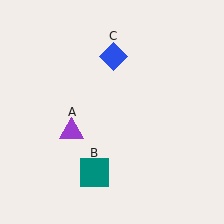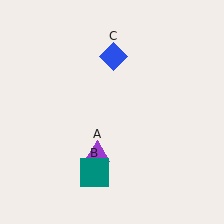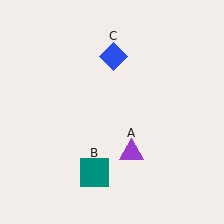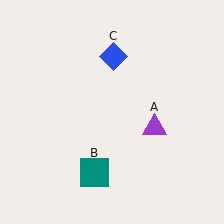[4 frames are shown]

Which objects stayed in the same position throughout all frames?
Teal square (object B) and blue diamond (object C) remained stationary.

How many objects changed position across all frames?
1 object changed position: purple triangle (object A).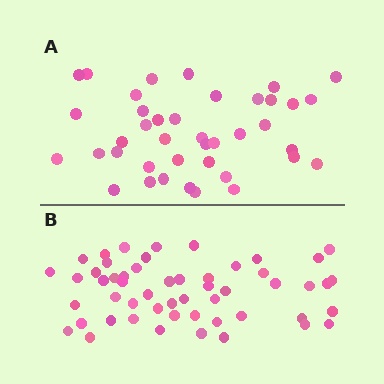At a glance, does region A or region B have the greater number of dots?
Region B (the bottom region) has more dots.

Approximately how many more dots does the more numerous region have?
Region B has approximately 15 more dots than region A.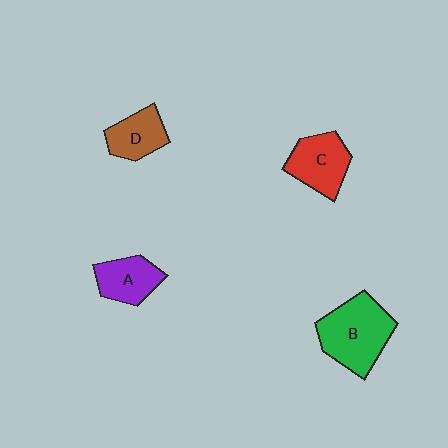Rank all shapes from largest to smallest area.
From largest to smallest: B (green), C (red), A (purple), D (brown).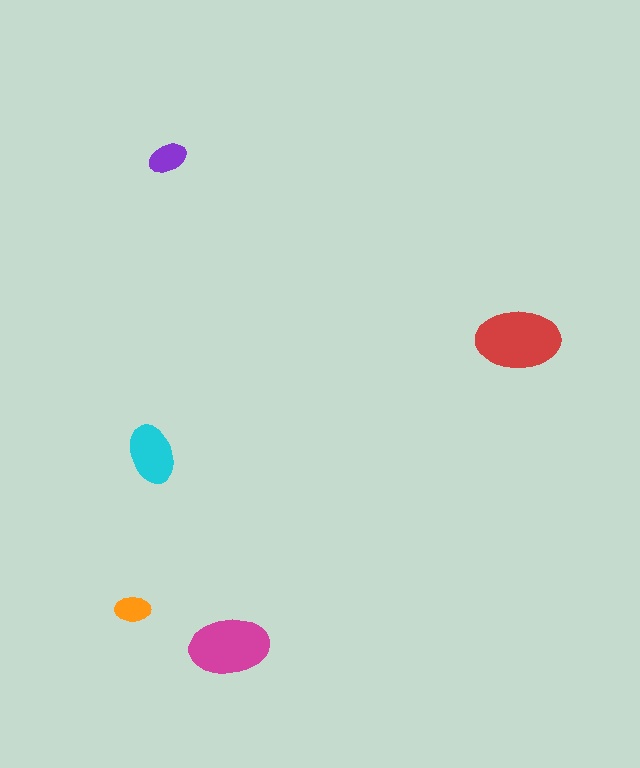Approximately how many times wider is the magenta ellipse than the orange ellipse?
About 2 times wider.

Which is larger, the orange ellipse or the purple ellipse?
The purple one.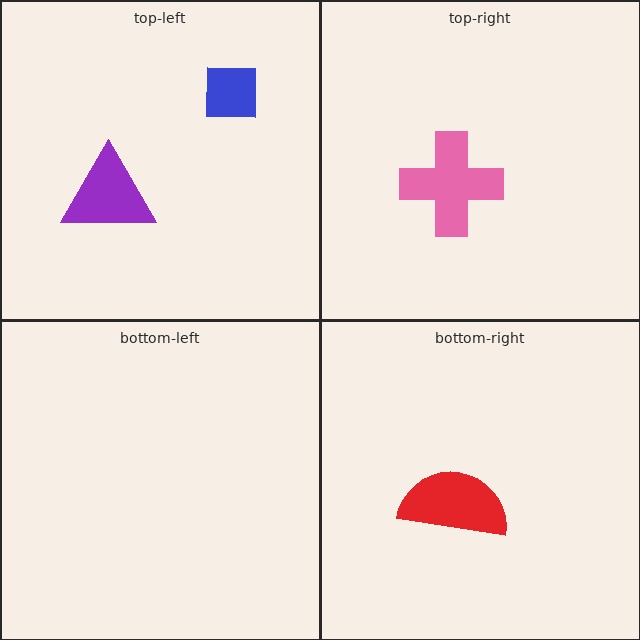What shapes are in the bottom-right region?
The red semicircle.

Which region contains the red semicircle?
The bottom-right region.